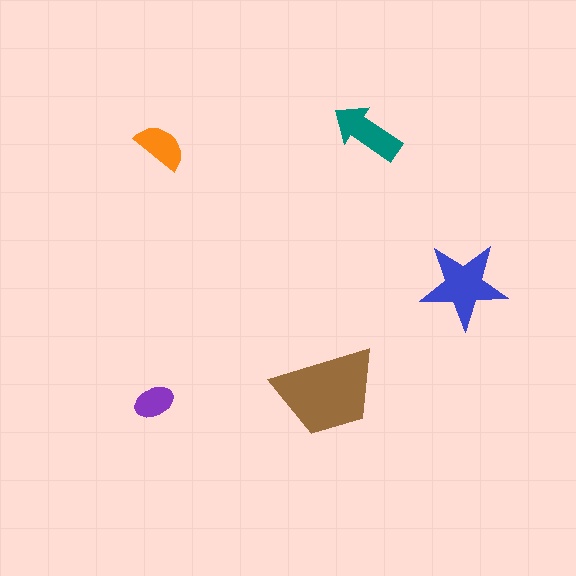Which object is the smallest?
The purple ellipse.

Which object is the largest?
The brown trapezoid.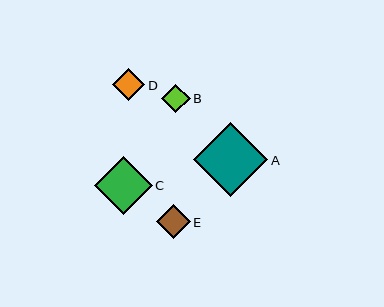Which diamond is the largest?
Diamond A is the largest with a size of approximately 75 pixels.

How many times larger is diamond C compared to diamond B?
Diamond C is approximately 2.0 times the size of diamond B.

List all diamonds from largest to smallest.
From largest to smallest: A, C, E, D, B.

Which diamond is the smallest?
Diamond B is the smallest with a size of approximately 29 pixels.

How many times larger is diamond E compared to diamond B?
Diamond E is approximately 1.2 times the size of diamond B.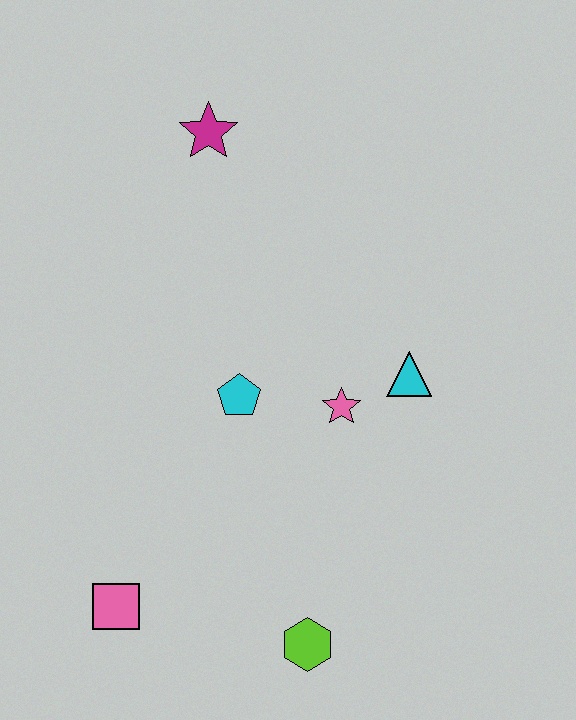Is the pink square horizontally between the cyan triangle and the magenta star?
No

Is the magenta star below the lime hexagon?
No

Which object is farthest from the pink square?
The magenta star is farthest from the pink square.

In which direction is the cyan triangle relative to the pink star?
The cyan triangle is to the right of the pink star.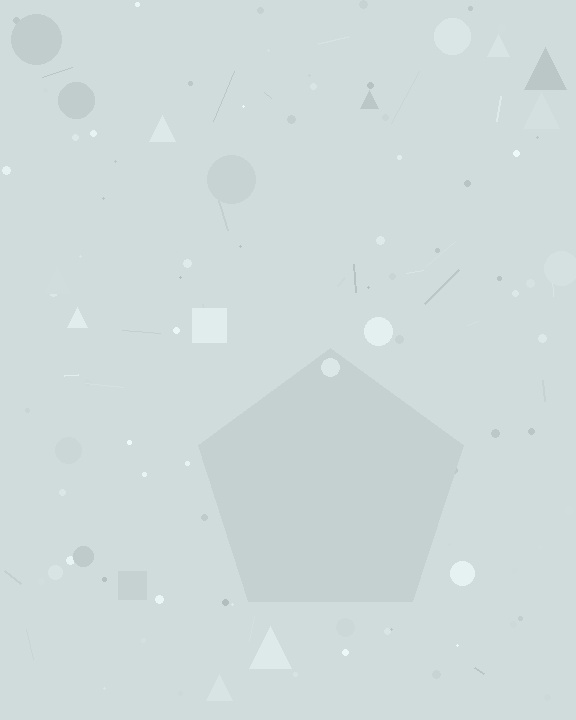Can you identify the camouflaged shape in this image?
The camouflaged shape is a pentagon.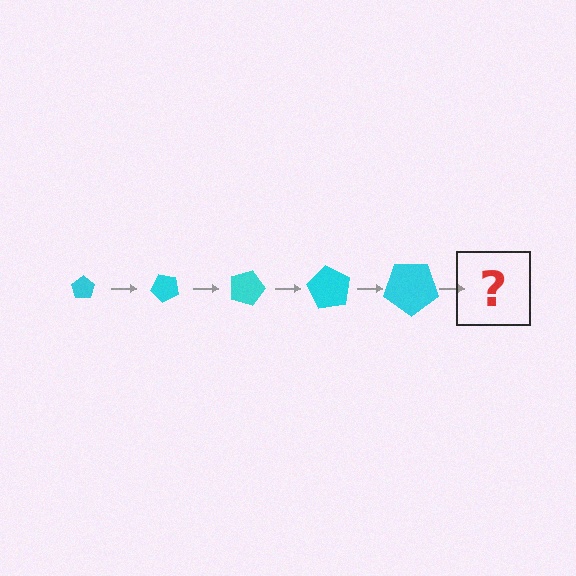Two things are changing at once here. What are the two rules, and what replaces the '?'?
The two rules are that the pentagon grows larger each step and it rotates 45 degrees each step. The '?' should be a pentagon, larger than the previous one and rotated 225 degrees from the start.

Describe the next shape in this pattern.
It should be a pentagon, larger than the previous one and rotated 225 degrees from the start.